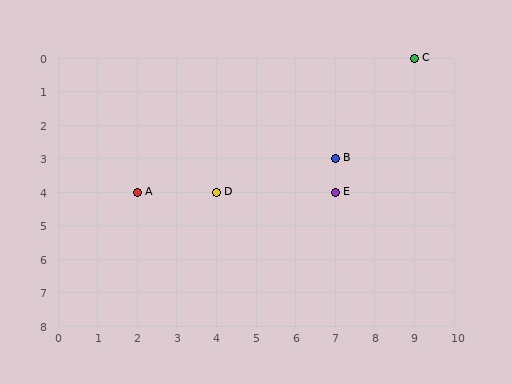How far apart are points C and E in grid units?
Points C and E are 2 columns and 4 rows apart (about 4.5 grid units diagonally).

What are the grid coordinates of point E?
Point E is at grid coordinates (7, 4).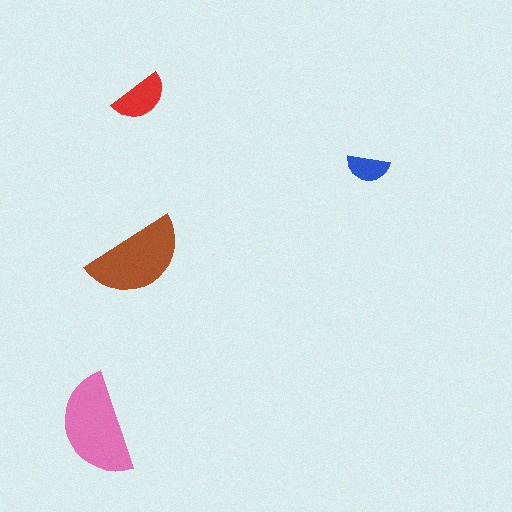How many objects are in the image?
There are 4 objects in the image.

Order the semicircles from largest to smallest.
the pink one, the brown one, the red one, the blue one.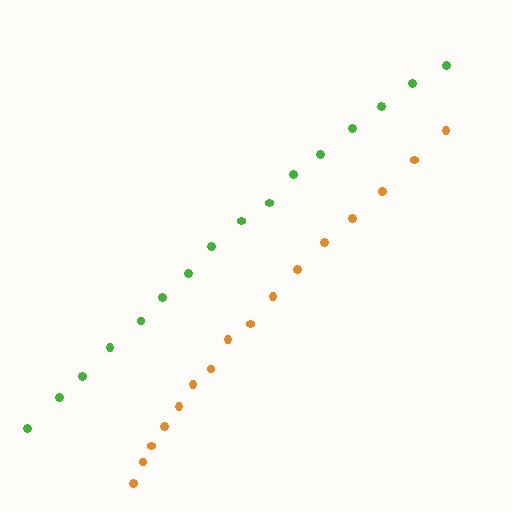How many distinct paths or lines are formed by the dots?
There are 2 distinct paths.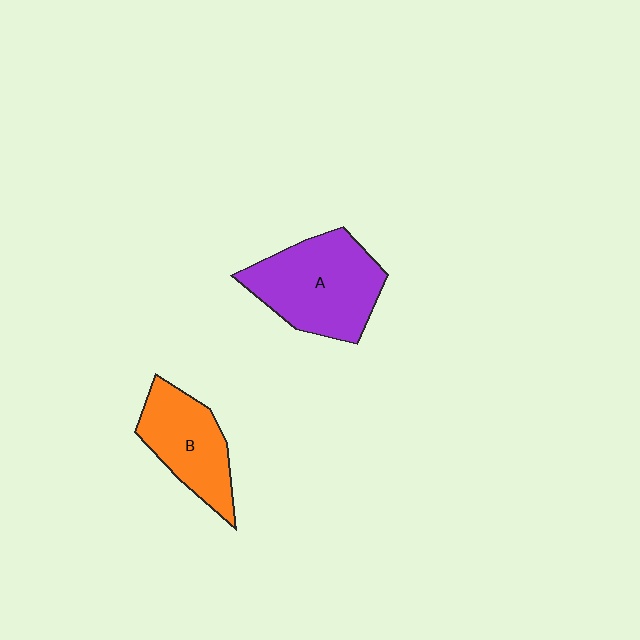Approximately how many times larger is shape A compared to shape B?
Approximately 1.4 times.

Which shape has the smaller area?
Shape B (orange).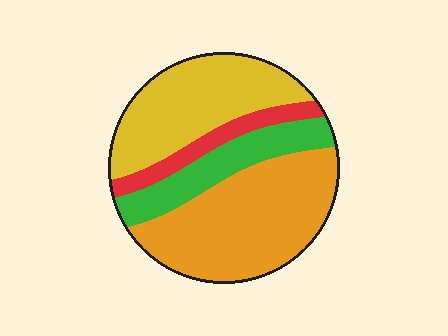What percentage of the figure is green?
Green covers around 15% of the figure.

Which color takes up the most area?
Orange, at roughly 40%.